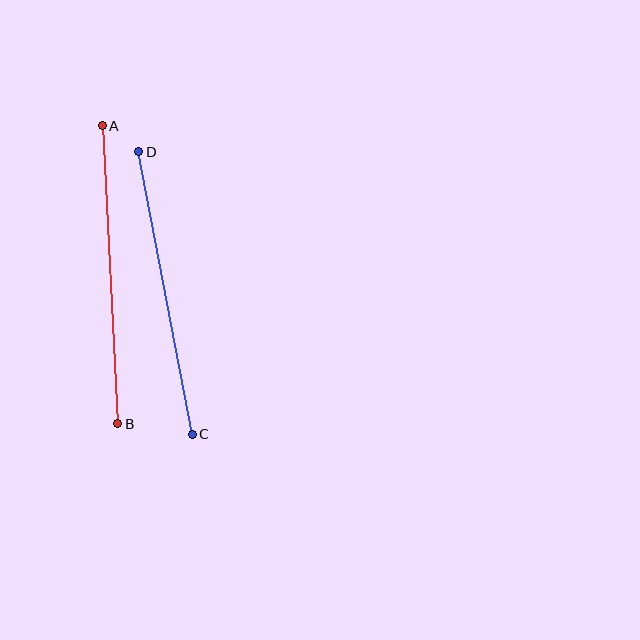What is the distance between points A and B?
The distance is approximately 299 pixels.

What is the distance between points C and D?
The distance is approximately 287 pixels.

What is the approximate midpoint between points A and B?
The midpoint is at approximately (110, 275) pixels.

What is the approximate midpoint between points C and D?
The midpoint is at approximately (165, 293) pixels.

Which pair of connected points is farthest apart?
Points A and B are farthest apart.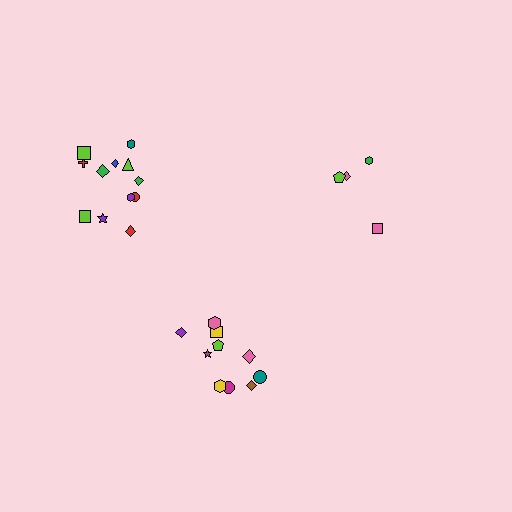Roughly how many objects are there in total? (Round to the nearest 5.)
Roughly 25 objects in total.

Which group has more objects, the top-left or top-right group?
The top-left group.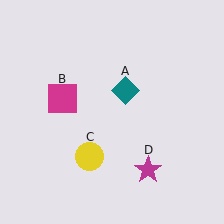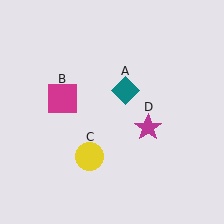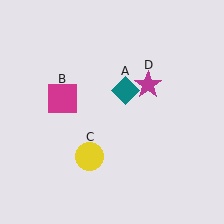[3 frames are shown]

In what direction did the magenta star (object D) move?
The magenta star (object D) moved up.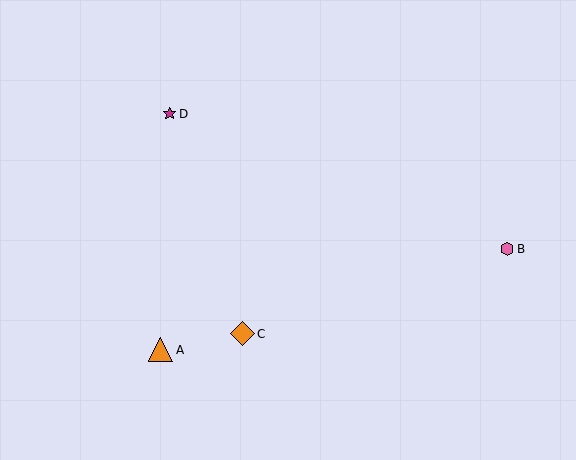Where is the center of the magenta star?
The center of the magenta star is at (169, 114).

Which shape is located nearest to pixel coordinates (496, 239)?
The pink hexagon (labeled B) at (507, 249) is nearest to that location.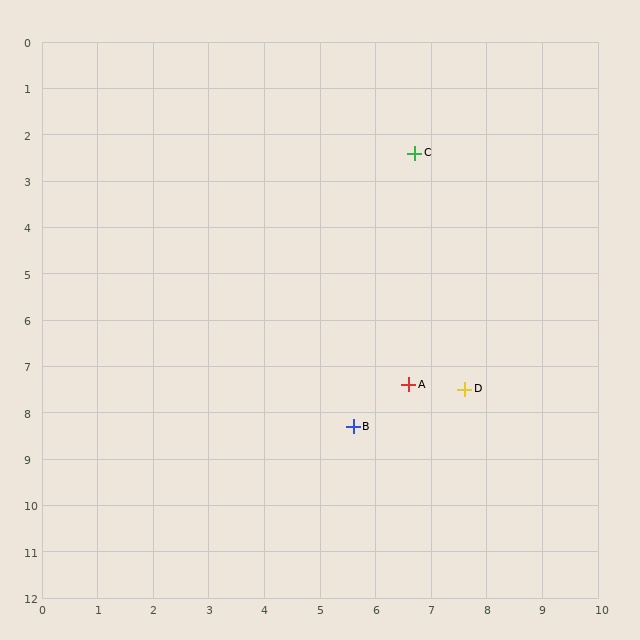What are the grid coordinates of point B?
Point B is at approximately (5.6, 8.3).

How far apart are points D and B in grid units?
Points D and B are about 2.2 grid units apart.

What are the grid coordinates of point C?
Point C is at approximately (6.7, 2.4).